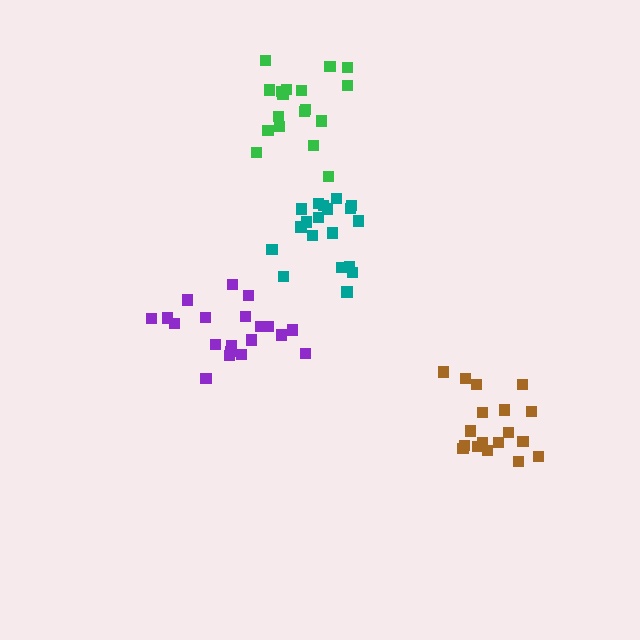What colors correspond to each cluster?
The clusters are colored: purple, teal, brown, green.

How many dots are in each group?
Group 1: 20 dots, Group 2: 19 dots, Group 3: 18 dots, Group 4: 18 dots (75 total).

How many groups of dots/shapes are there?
There are 4 groups.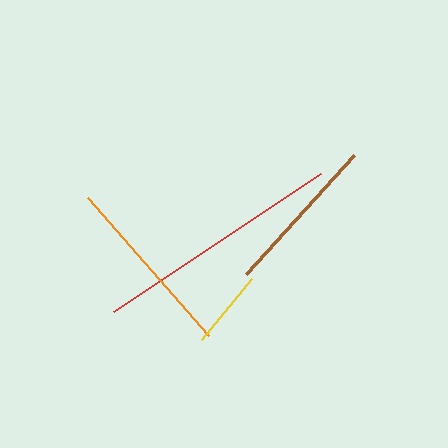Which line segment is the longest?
The red line is the longest at approximately 249 pixels.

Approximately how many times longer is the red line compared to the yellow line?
The red line is approximately 3.2 times the length of the yellow line.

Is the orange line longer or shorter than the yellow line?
The orange line is longer than the yellow line.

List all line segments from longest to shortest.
From longest to shortest: red, orange, brown, yellow.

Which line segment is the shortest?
The yellow line is the shortest at approximately 79 pixels.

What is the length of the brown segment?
The brown segment is approximately 160 pixels long.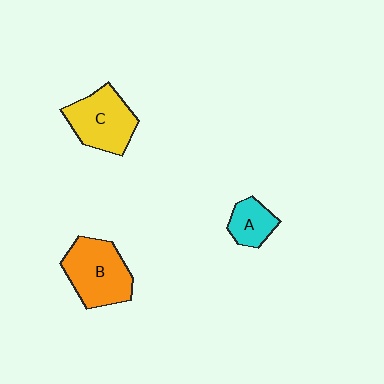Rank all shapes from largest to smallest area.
From largest to smallest: B (orange), C (yellow), A (cyan).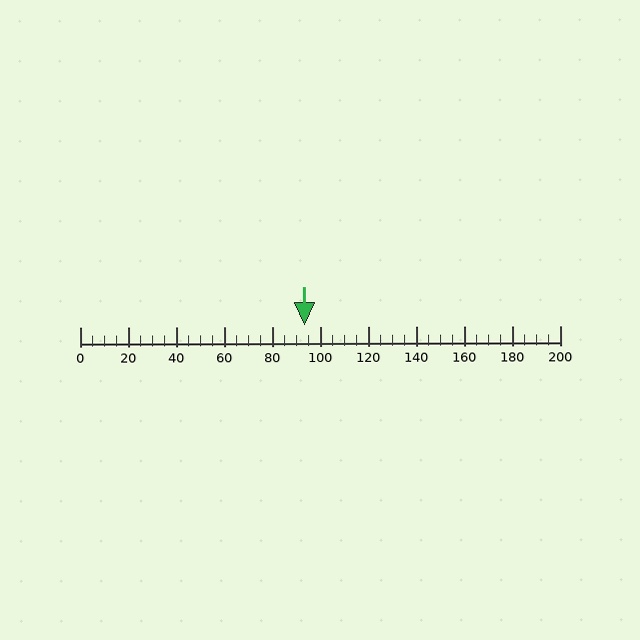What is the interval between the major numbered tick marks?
The major tick marks are spaced 20 units apart.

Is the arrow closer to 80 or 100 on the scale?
The arrow is closer to 100.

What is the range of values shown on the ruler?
The ruler shows values from 0 to 200.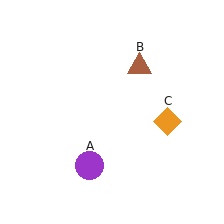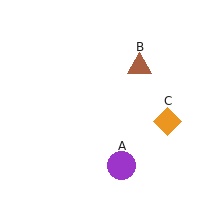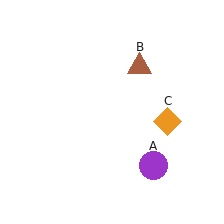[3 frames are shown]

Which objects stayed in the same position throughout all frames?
Brown triangle (object B) and orange diamond (object C) remained stationary.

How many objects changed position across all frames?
1 object changed position: purple circle (object A).